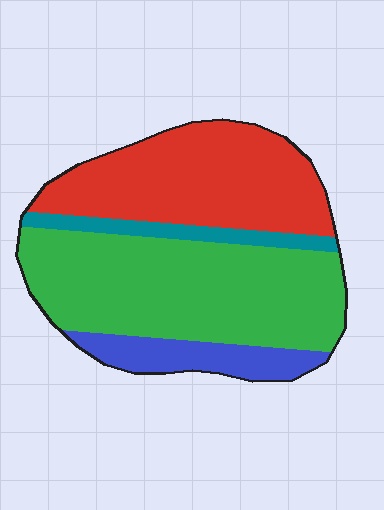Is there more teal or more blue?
Blue.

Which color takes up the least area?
Teal, at roughly 5%.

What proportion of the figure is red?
Red covers about 35% of the figure.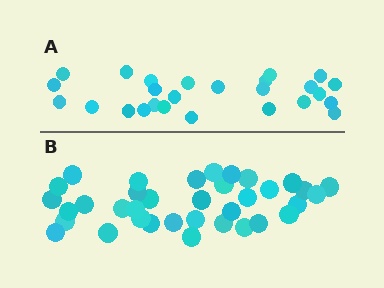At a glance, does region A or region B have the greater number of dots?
Region B (the bottom region) has more dots.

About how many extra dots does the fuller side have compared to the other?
Region B has roughly 10 or so more dots than region A.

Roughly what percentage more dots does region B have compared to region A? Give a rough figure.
About 40% more.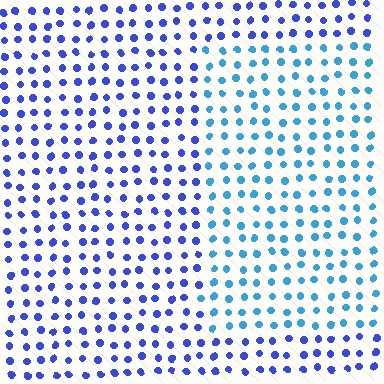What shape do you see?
I see a rectangle.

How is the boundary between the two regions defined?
The boundary is defined purely by a slight shift in hue (about 36 degrees). Spacing, size, and orientation are identical on both sides.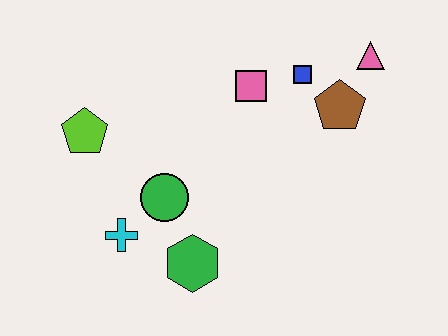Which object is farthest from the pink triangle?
The cyan cross is farthest from the pink triangle.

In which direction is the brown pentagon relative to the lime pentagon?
The brown pentagon is to the right of the lime pentagon.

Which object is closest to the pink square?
The blue square is closest to the pink square.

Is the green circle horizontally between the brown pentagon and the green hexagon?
No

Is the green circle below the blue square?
Yes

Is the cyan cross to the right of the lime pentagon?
Yes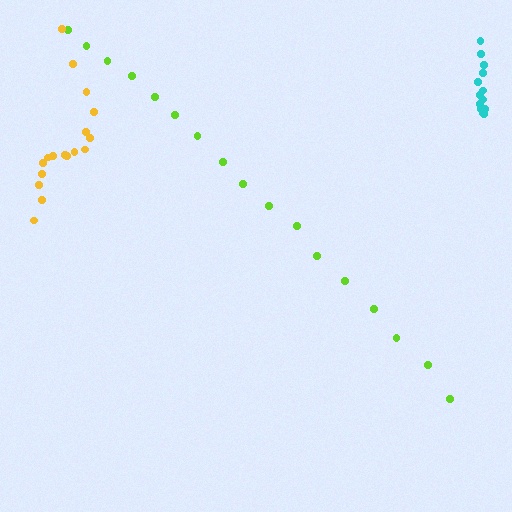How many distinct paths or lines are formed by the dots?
There are 3 distinct paths.